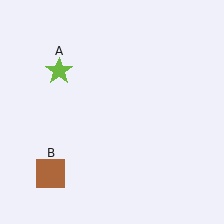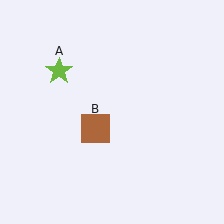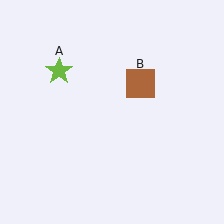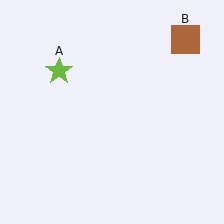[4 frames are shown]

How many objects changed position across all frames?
1 object changed position: brown square (object B).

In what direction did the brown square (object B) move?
The brown square (object B) moved up and to the right.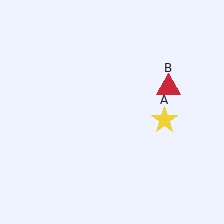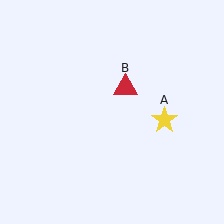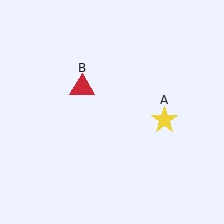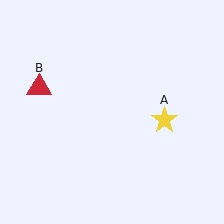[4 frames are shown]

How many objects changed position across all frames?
1 object changed position: red triangle (object B).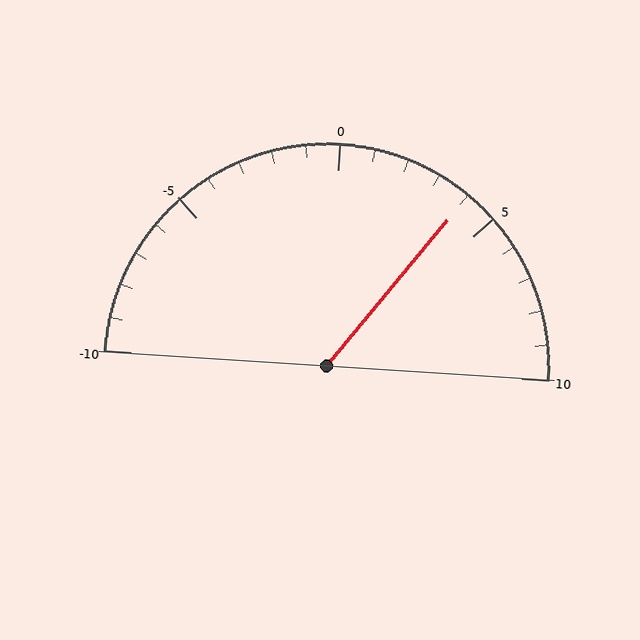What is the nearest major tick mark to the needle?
The nearest major tick mark is 5.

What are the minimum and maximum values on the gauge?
The gauge ranges from -10 to 10.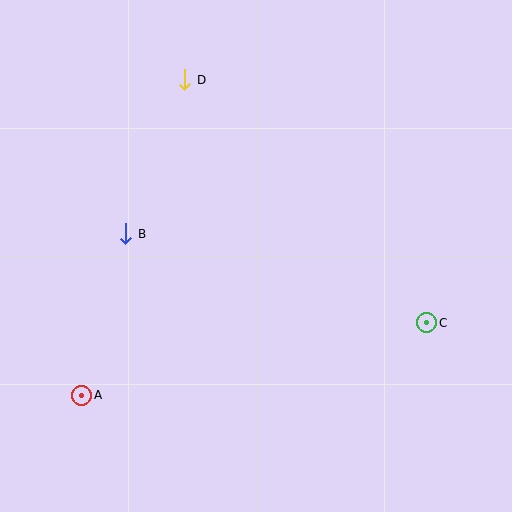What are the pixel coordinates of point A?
Point A is at (82, 395).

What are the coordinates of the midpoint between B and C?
The midpoint between B and C is at (276, 278).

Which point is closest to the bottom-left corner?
Point A is closest to the bottom-left corner.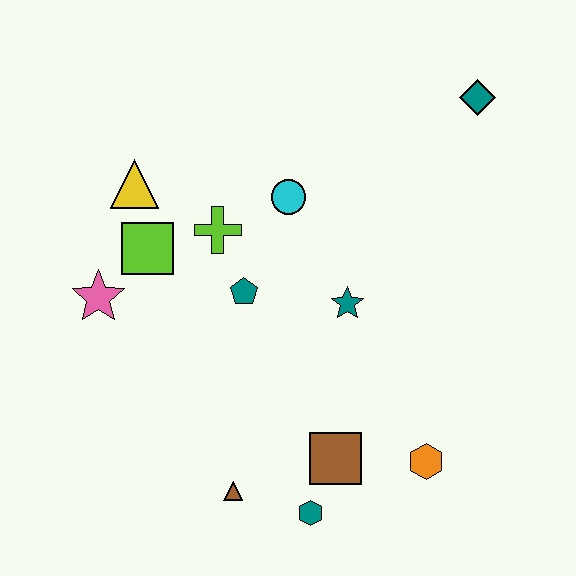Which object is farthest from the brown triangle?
The teal diamond is farthest from the brown triangle.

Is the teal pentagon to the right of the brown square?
No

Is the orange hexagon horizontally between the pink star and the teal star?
No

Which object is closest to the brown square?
The teal hexagon is closest to the brown square.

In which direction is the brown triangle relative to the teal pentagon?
The brown triangle is below the teal pentagon.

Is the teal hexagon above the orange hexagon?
No